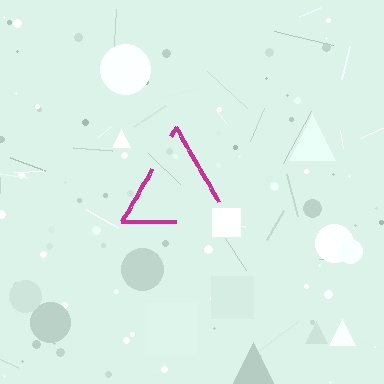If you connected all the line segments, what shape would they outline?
They would outline a triangle.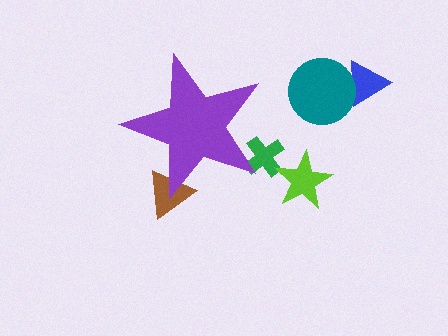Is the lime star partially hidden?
No, the lime star is fully visible.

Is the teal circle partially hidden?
No, the teal circle is fully visible.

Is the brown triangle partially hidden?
Yes, the brown triangle is partially hidden behind the purple star.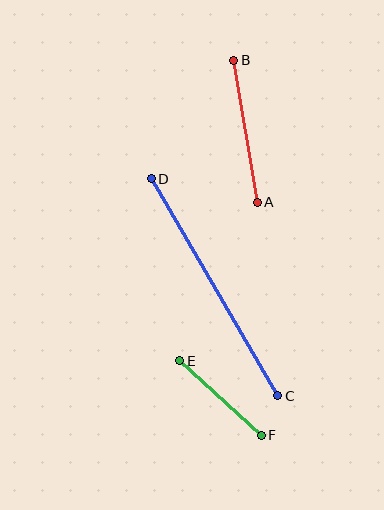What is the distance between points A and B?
The distance is approximately 144 pixels.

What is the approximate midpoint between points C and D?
The midpoint is at approximately (214, 287) pixels.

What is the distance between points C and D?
The distance is approximately 251 pixels.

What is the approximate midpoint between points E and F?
The midpoint is at approximately (221, 398) pixels.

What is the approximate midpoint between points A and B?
The midpoint is at approximately (246, 131) pixels.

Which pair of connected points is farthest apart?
Points C and D are farthest apart.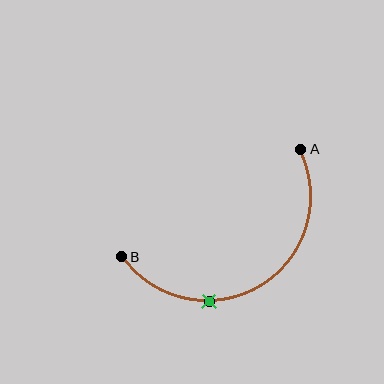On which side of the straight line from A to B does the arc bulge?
The arc bulges below the straight line connecting A and B.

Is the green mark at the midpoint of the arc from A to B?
No. The green mark lies on the arc but is closer to endpoint B. The arc midpoint would be at the point on the curve equidistant along the arc from both A and B.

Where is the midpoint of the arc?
The arc midpoint is the point on the curve farthest from the straight line joining A and B. It sits below that line.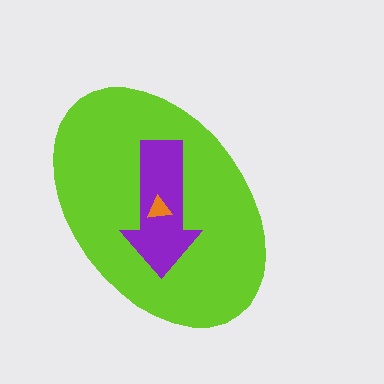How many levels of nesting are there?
3.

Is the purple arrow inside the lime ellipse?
Yes.